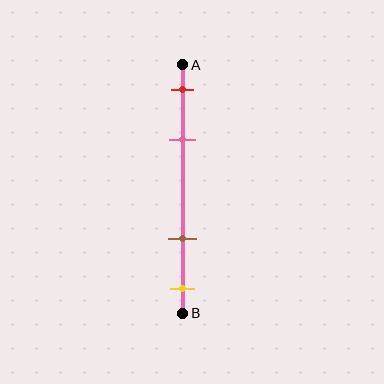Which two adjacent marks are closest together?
The red and pink marks are the closest adjacent pair.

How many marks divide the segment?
There are 4 marks dividing the segment.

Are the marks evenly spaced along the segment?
No, the marks are not evenly spaced.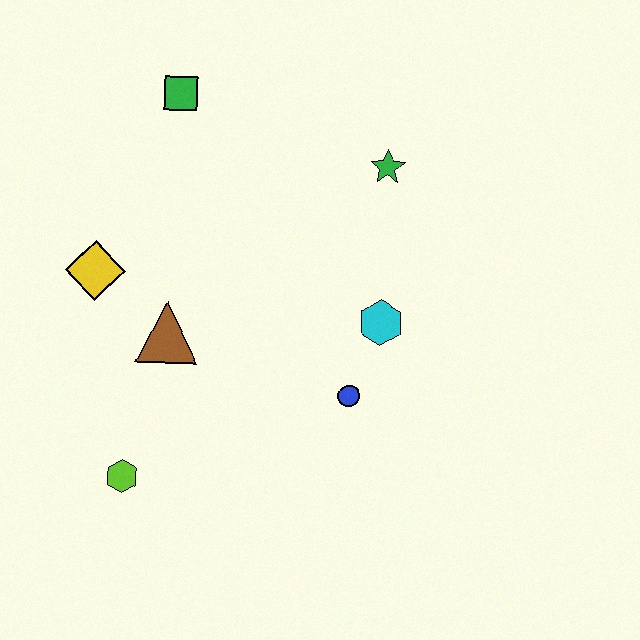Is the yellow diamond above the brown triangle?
Yes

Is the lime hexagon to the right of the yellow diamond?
Yes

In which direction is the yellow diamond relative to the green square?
The yellow diamond is below the green square.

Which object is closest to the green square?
The yellow diamond is closest to the green square.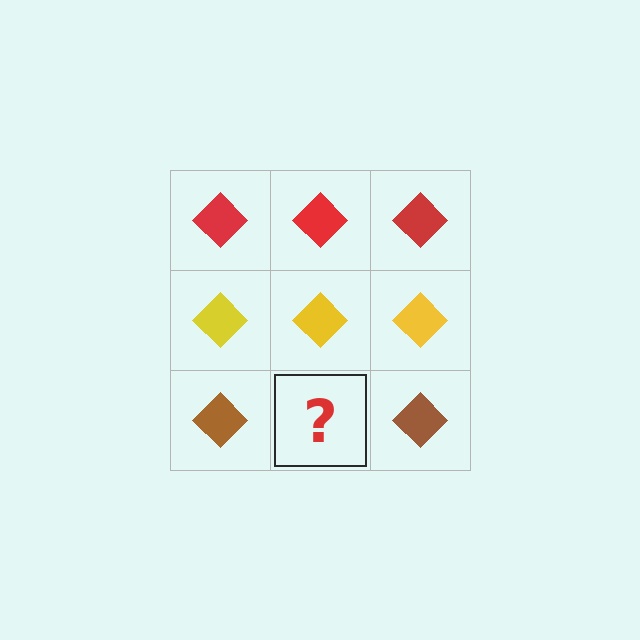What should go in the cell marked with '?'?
The missing cell should contain a brown diamond.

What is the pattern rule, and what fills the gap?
The rule is that each row has a consistent color. The gap should be filled with a brown diamond.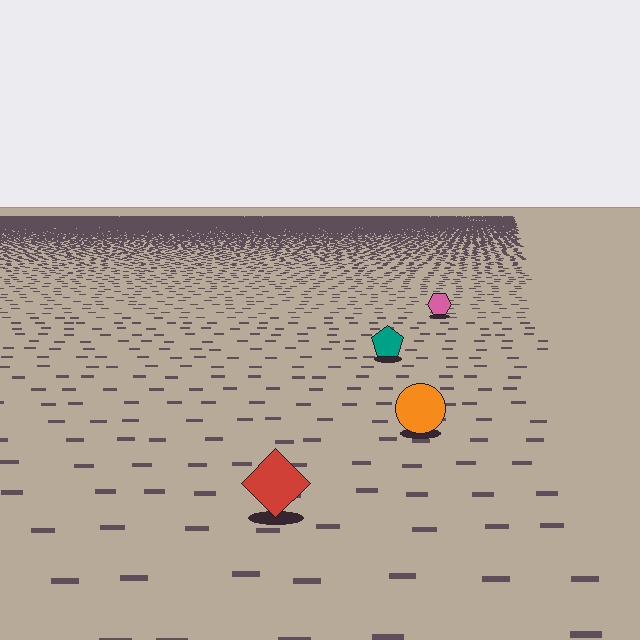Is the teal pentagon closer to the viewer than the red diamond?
No. The red diamond is closer — you can tell from the texture gradient: the ground texture is coarser near it.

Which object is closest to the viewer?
The red diamond is closest. The texture marks near it are larger and more spread out.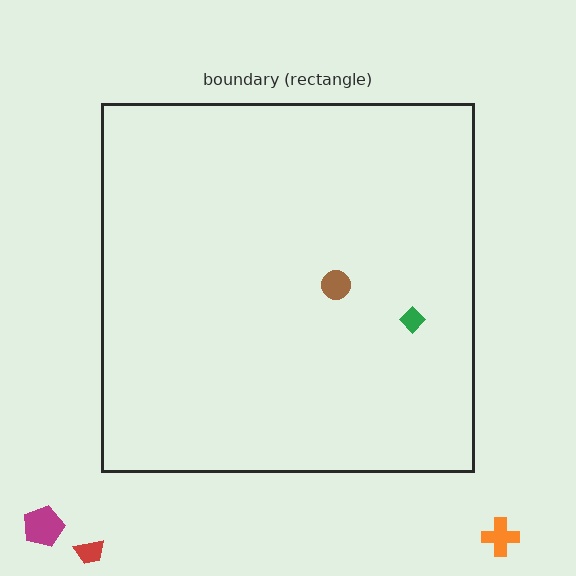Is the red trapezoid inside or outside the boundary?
Outside.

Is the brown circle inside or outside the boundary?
Inside.